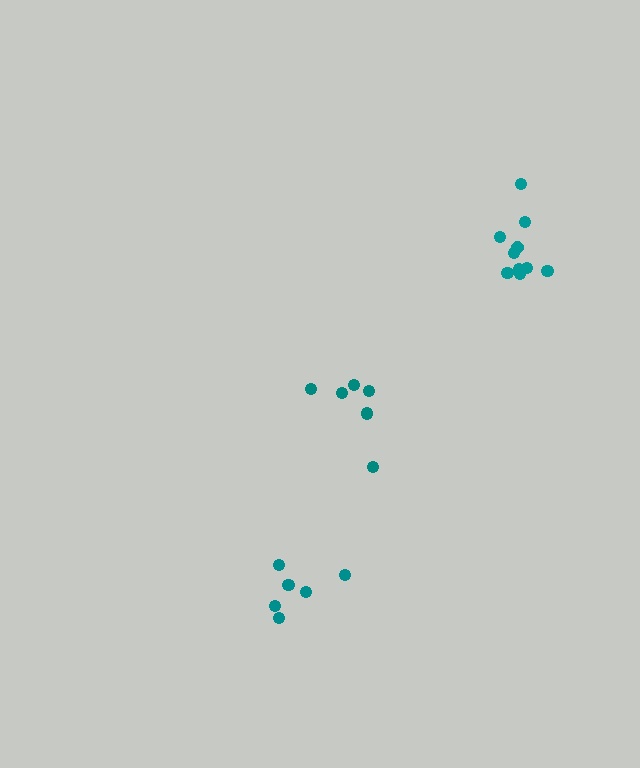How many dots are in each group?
Group 1: 6 dots, Group 2: 10 dots, Group 3: 6 dots (22 total).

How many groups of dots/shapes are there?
There are 3 groups.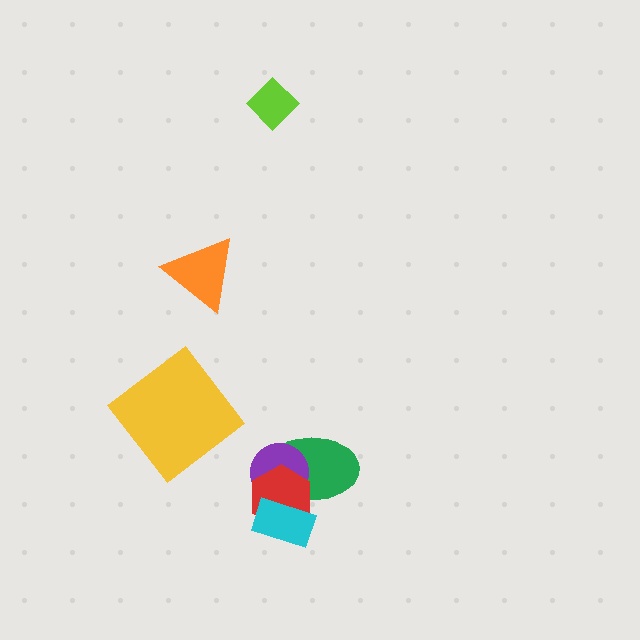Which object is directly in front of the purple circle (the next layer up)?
The red hexagon is directly in front of the purple circle.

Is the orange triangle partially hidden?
No, no other shape covers it.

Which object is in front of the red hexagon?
The cyan rectangle is in front of the red hexagon.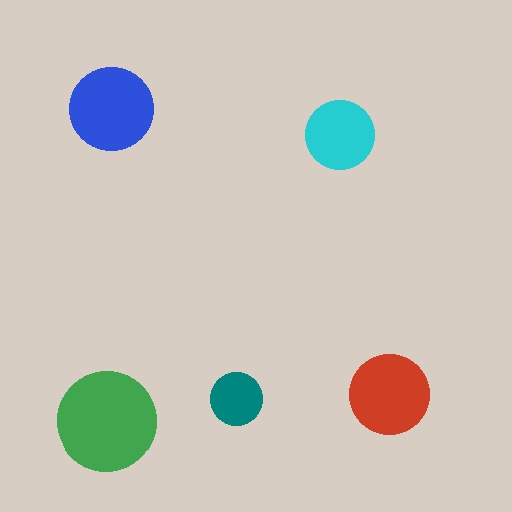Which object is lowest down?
The green circle is bottommost.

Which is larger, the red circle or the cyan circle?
The red one.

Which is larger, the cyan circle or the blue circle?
The blue one.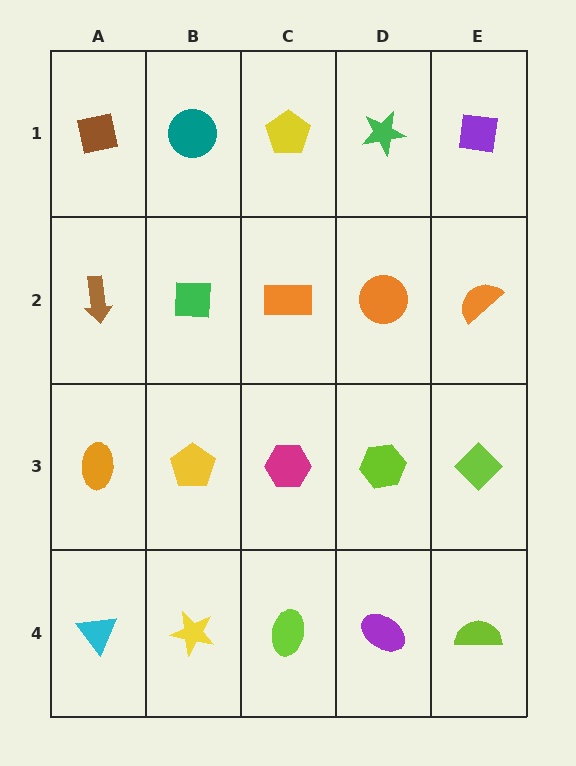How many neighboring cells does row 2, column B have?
4.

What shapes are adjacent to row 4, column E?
A lime diamond (row 3, column E), a purple ellipse (row 4, column D).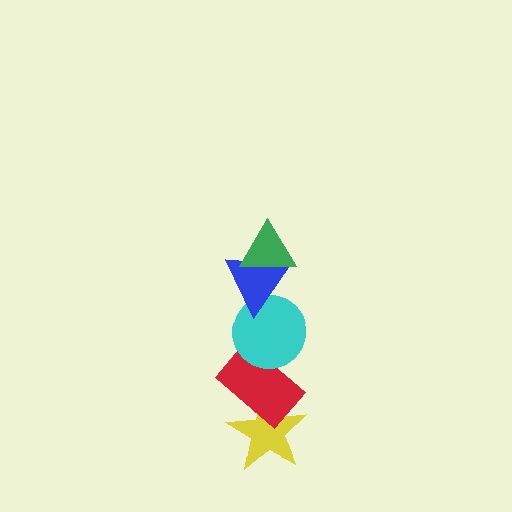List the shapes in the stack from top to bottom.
From top to bottom: the green triangle, the blue triangle, the cyan circle, the red rectangle, the yellow star.